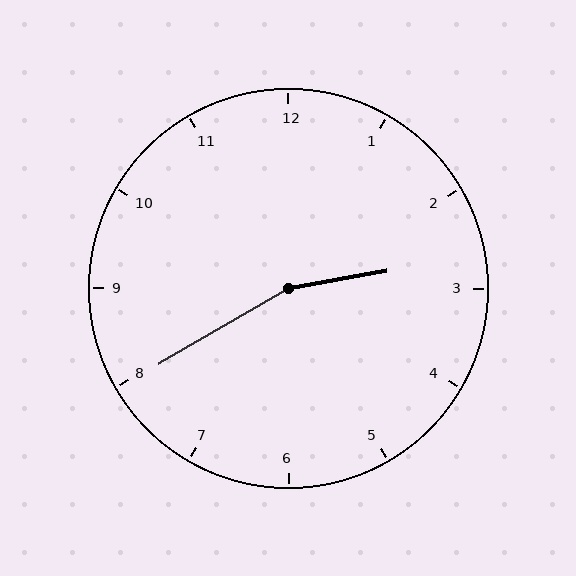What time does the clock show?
2:40.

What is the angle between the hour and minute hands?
Approximately 160 degrees.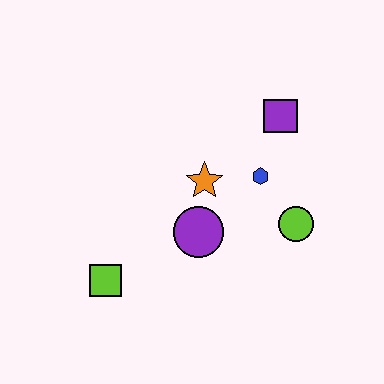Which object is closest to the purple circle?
The orange star is closest to the purple circle.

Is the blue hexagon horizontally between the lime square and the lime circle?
Yes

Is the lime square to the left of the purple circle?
Yes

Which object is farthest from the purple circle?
The purple square is farthest from the purple circle.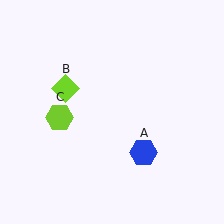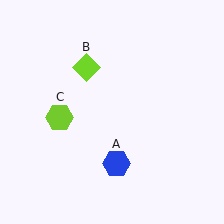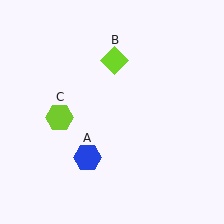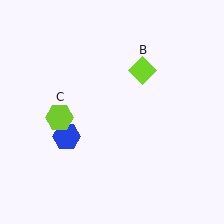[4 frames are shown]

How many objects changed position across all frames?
2 objects changed position: blue hexagon (object A), lime diamond (object B).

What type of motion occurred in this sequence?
The blue hexagon (object A), lime diamond (object B) rotated clockwise around the center of the scene.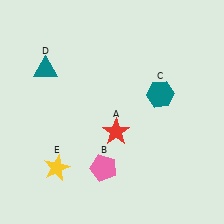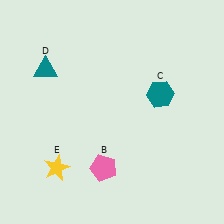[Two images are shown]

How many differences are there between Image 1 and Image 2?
There is 1 difference between the two images.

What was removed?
The red star (A) was removed in Image 2.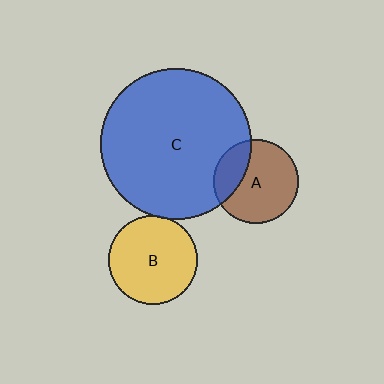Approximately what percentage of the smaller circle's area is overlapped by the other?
Approximately 25%.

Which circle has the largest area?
Circle C (blue).